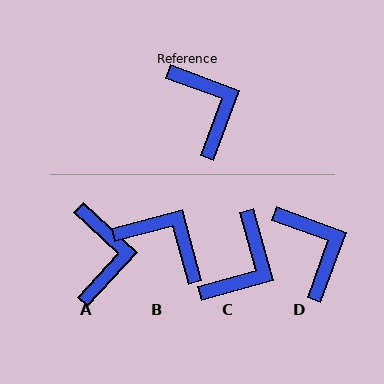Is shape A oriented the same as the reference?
No, it is off by about 22 degrees.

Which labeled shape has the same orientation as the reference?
D.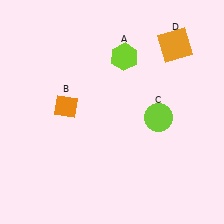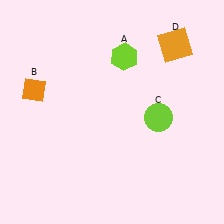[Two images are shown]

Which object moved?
The orange diamond (B) moved left.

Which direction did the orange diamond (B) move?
The orange diamond (B) moved left.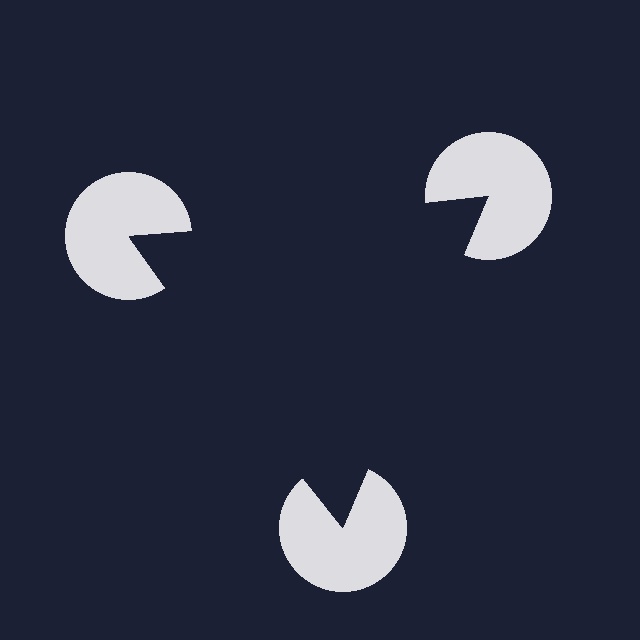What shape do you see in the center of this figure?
An illusory triangle — its edges are inferred from the aligned wedge cuts in the pac-man discs, not physically drawn.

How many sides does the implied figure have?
3 sides.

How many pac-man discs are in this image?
There are 3 — one at each vertex of the illusory triangle.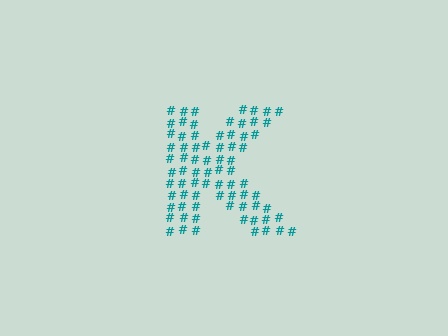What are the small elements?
The small elements are hash symbols.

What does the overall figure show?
The overall figure shows the letter K.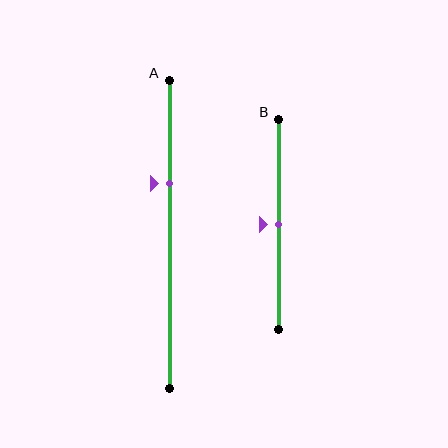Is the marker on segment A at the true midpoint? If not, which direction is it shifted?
No, the marker on segment A is shifted upward by about 17% of the segment length.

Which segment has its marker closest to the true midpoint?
Segment B has its marker closest to the true midpoint.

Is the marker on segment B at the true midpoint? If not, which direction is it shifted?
Yes, the marker on segment B is at the true midpoint.